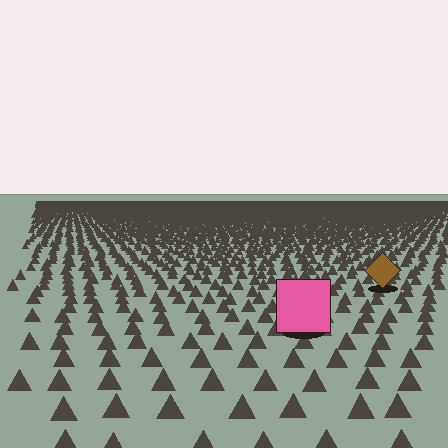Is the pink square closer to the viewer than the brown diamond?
Yes. The pink square is closer — you can tell from the texture gradient: the ground texture is coarser near it.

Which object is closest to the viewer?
The pink square is closest. The texture marks near it are larger and more spread out.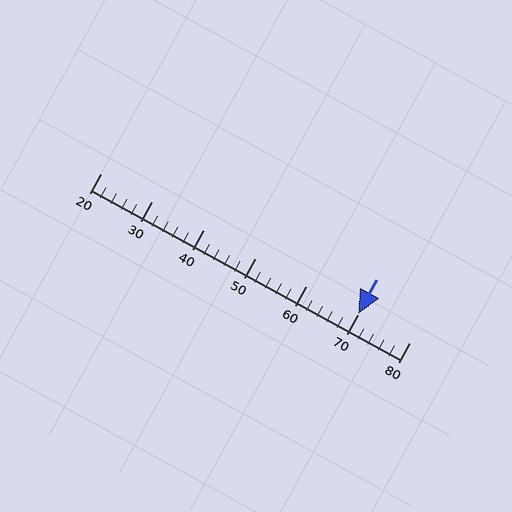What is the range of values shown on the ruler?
The ruler shows values from 20 to 80.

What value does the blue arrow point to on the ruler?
The blue arrow points to approximately 70.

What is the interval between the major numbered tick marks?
The major tick marks are spaced 10 units apart.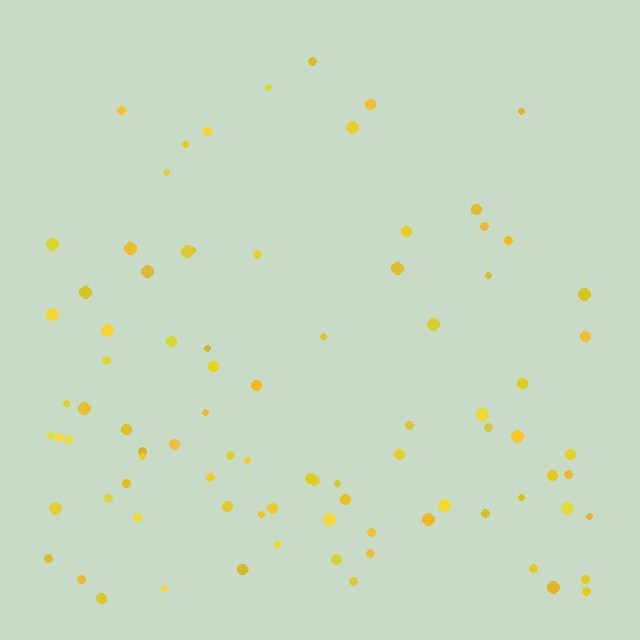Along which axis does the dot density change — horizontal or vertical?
Vertical.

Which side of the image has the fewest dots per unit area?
The top.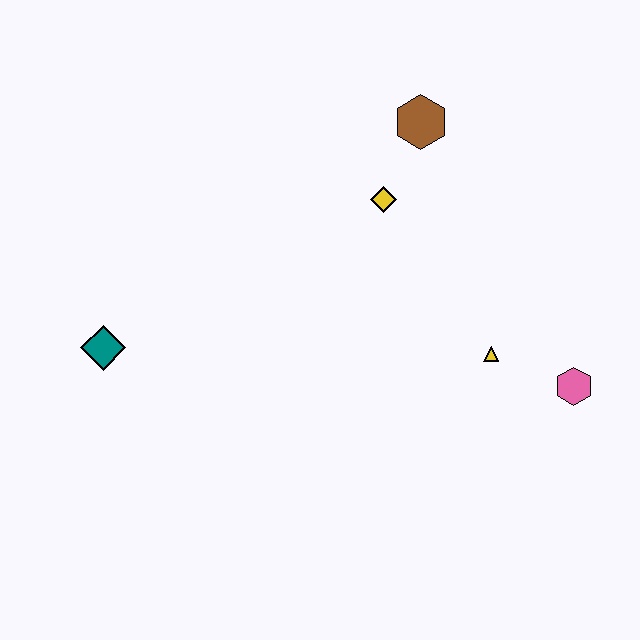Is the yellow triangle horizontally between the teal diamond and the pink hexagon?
Yes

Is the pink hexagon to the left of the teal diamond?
No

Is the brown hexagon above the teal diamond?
Yes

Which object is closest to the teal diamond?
The yellow diamond is closest to the teal diamond.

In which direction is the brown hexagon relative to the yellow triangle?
The brown hexagon is above the yellow triangle.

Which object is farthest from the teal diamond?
The pink hexagon is farthest from the teal diamond.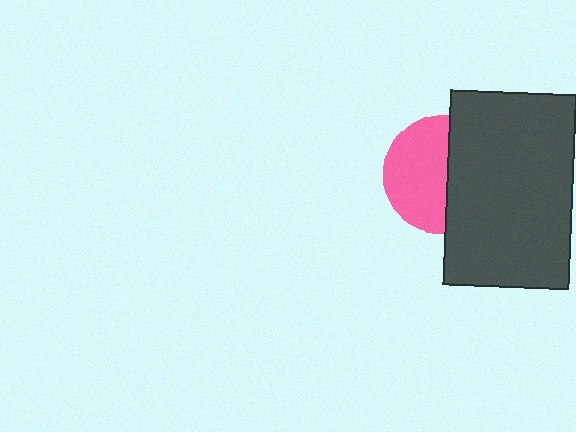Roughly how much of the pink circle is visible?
About half of it is visible (roughly 55%).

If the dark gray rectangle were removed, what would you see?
You would see the complete pink circle.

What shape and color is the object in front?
The object in front is a dark gray rectangle.